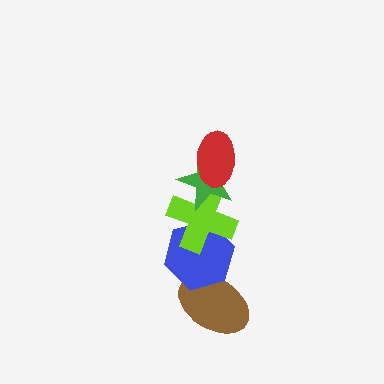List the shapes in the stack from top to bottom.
From top to bottom: the red ellipse, the green star, the lime cross, the blue hexagon, the brown ellipse.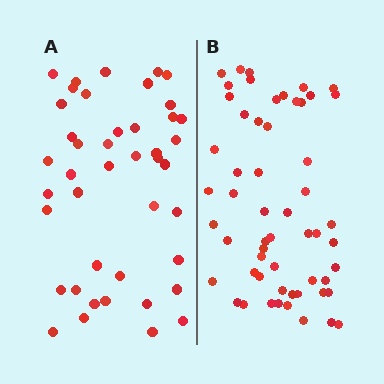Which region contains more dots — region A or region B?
Region B (the right region) has more dots.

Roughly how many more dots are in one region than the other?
Region B has approximately 15 more dots than region A.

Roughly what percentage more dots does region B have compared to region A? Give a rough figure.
About 30% more.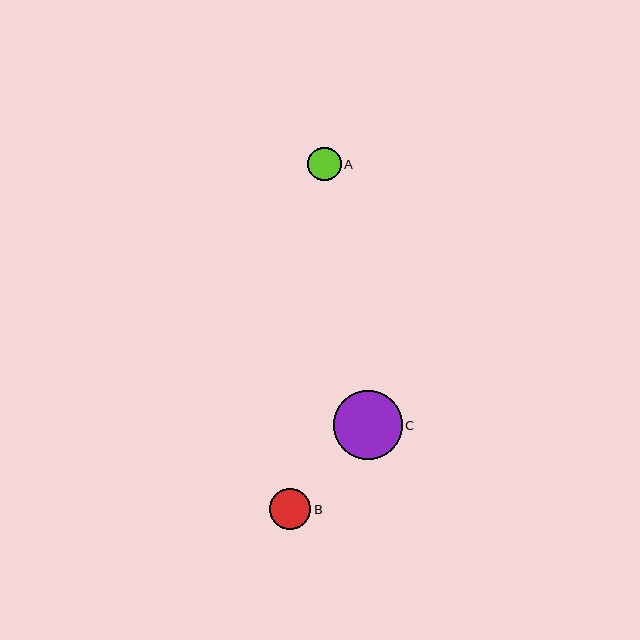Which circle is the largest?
Circle C is the largest with a size of approximately 69 pixels.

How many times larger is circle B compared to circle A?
Circle B is approximately 1.2 times the size of circle A.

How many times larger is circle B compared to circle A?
Circle B is approximately 1.2 times the size of circle A.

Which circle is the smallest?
Circle A is the smallest with a size of approximately 34 pixels.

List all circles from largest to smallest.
From largest to smallest: C, B, A.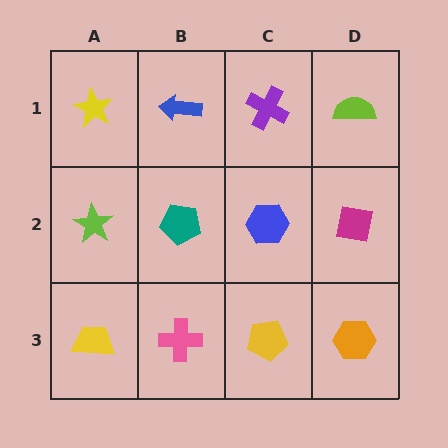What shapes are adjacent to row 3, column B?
A teal pentagon (row 2, column B), a yellow trapezoid (row 3, column A), a yellow pentagon (row 3, column C).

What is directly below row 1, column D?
A magenta square.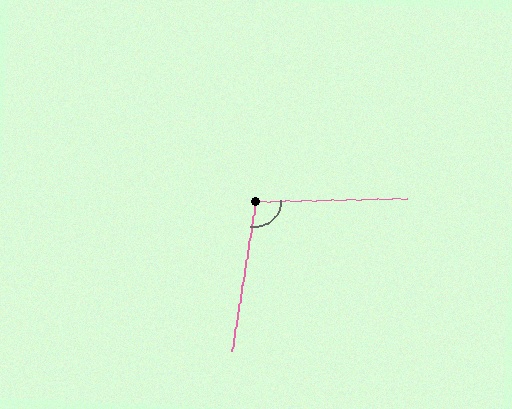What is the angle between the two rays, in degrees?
Approximately 100 degrees.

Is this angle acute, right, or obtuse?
It is obtuse.